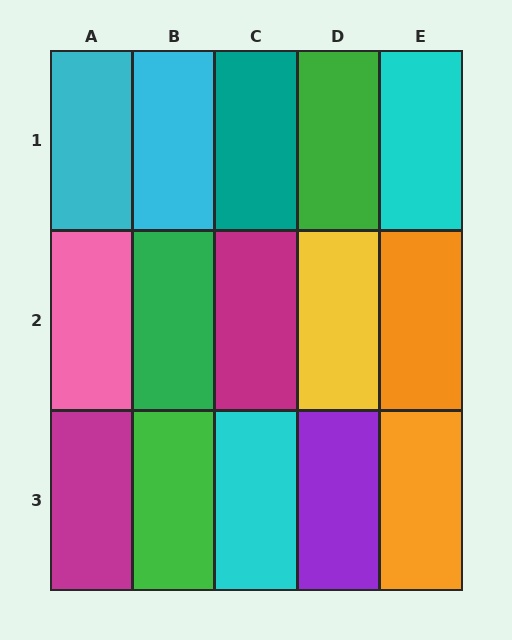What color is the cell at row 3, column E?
Orange.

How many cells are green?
3 cells are green.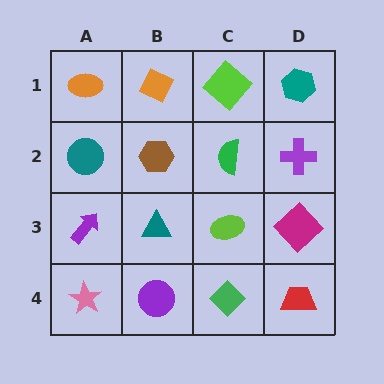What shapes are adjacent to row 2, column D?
A teal hexagon (row 1, column D), a magenta diamond (row 3, column D), a green semicircle (row 2, column C).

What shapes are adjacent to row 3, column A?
A teal circle (row 2, column A), a pink star (row 4, column A), a teal triangle (row 3, column B).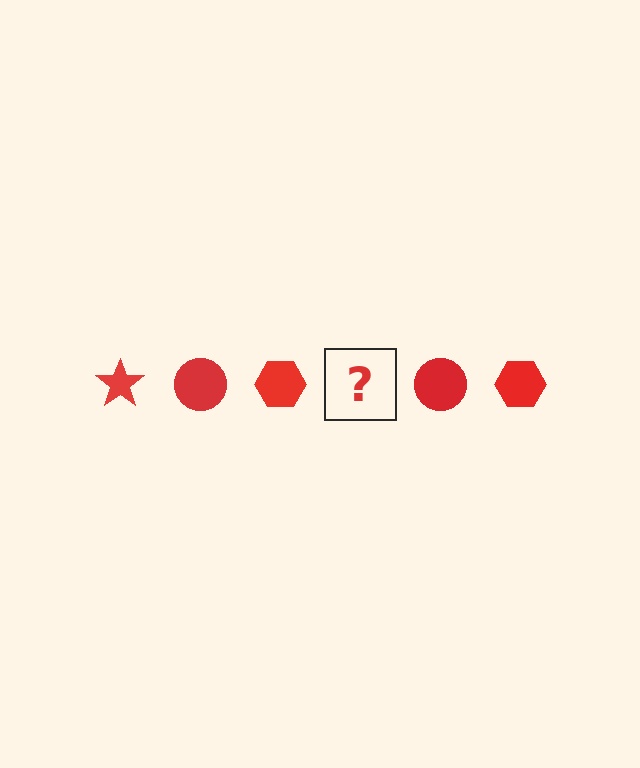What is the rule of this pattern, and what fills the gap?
The rule is that the pattern cycles through star, circle, hexagon shapes in red. The gap should be filled with a red star.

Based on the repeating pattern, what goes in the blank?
The blank should be a red star.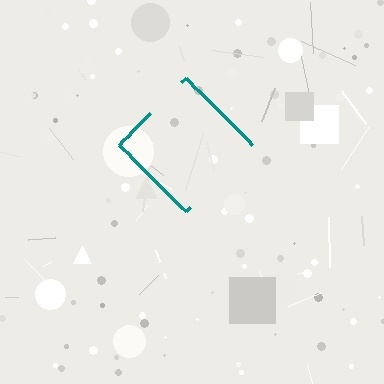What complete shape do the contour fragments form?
The contour fragments form a diamond.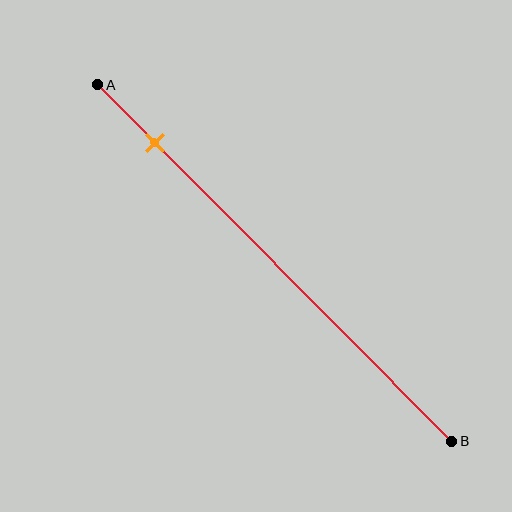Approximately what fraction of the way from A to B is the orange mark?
The orange mark is approximately 15% of the way from A to B.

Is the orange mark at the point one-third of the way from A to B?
No, the mark is at about 15% from A, not at the 33% one-third point.